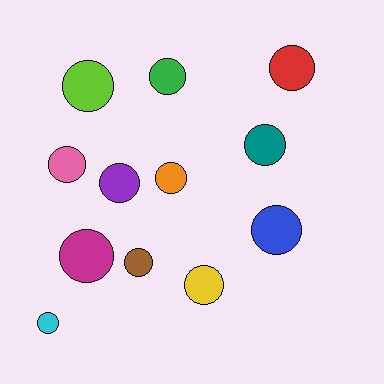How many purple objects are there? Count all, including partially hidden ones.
There is 1 purple object.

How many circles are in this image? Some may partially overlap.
There are 12 circles.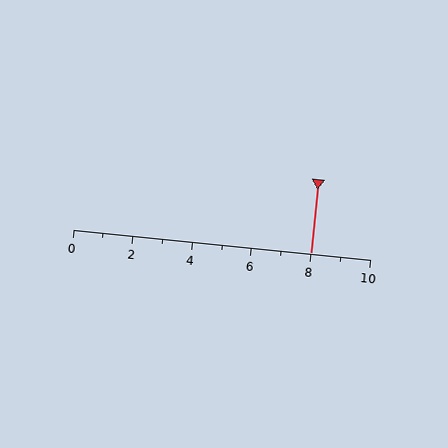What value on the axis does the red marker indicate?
The marker indicates approximately 8.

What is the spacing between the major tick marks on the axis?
The major ticks are spaced 2 apart.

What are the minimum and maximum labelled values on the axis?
The axis runs from 0 to 10.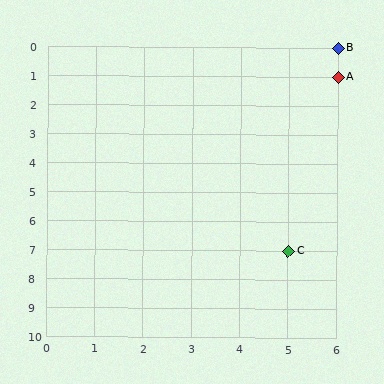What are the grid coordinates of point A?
Point A is at grid coordinates (6, 1).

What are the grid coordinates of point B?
Point B is at grid coordinates (6, 0).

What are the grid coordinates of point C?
Point C is at grid coordinates (5, 7).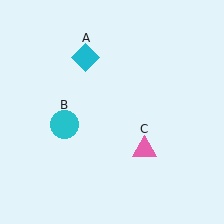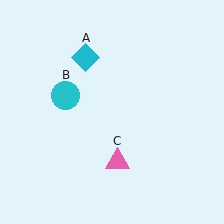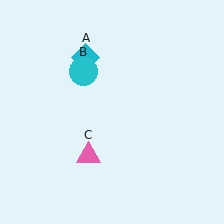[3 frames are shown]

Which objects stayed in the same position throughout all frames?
Cyan diamond (object A) remained stationary.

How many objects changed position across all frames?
2 objects changed position: cyan circle (object B), pink triangle (object C).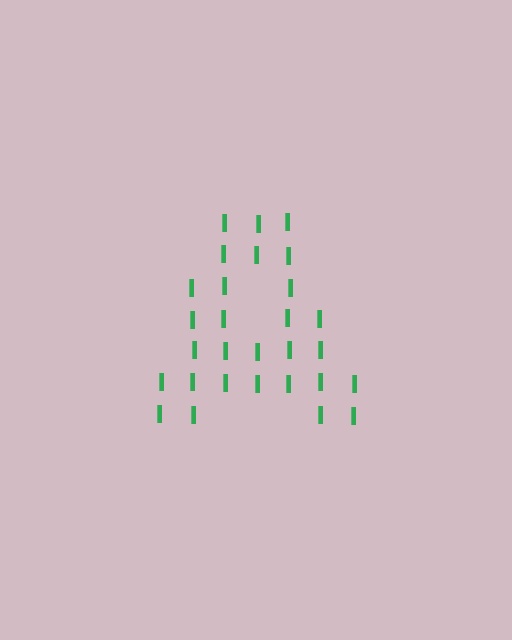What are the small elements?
The small elements are letter I's.